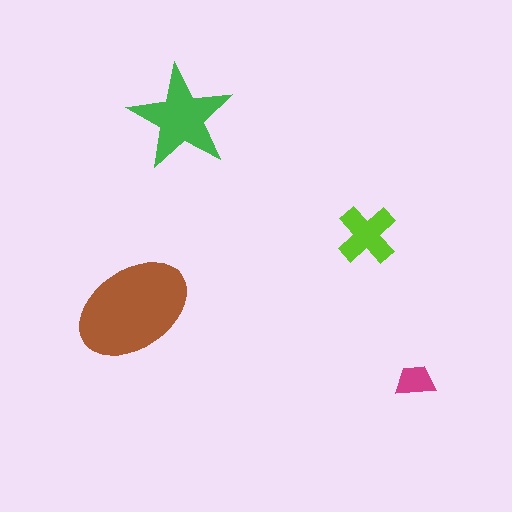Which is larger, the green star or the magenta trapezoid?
The green star.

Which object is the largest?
The brown ellipse.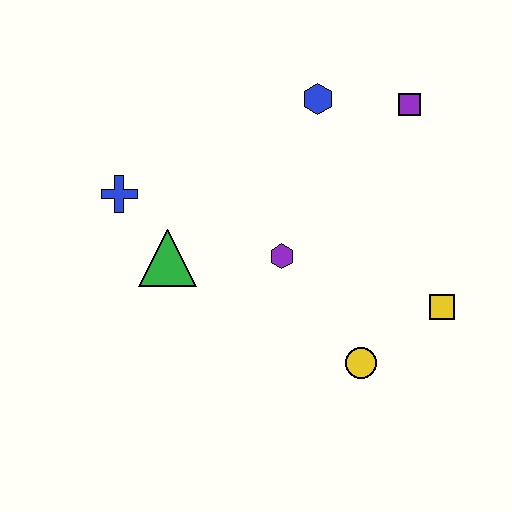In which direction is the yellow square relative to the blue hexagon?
The yellow square is below the blue hexagon.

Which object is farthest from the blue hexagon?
The yellow circle is farthest from the blue hexagon.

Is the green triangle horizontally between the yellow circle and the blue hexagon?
No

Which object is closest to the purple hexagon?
The green triangle is closest to the purple hexagon.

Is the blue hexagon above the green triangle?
Yes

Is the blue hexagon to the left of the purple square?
Yes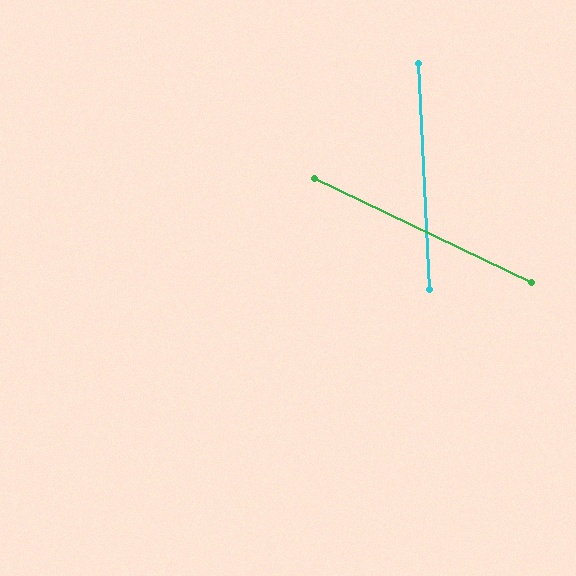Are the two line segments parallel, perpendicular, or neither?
Neither parallel nor perpendicular — they differ by about 61°.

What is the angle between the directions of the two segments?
Approximately 61 degrees.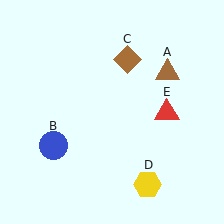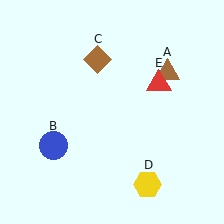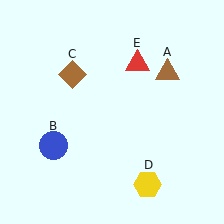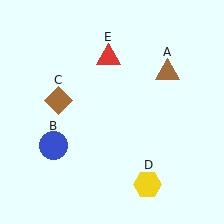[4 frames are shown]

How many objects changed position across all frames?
2 objects changed position: brown diamond (object C), red triangle (object E).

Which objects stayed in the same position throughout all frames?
Brown triangle (object A) and blue circle (object B) and yellow hexagon (object D) remained stationary.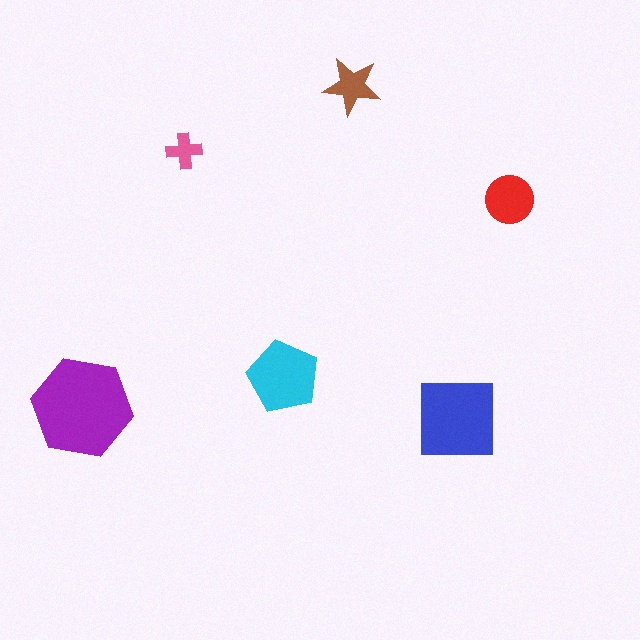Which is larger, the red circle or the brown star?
The red circle.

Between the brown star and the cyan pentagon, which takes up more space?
The cyan pentagon.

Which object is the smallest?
The pink cross.